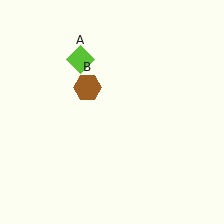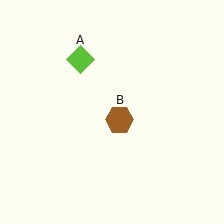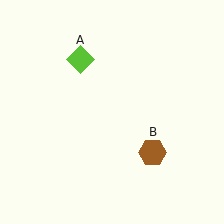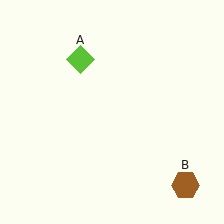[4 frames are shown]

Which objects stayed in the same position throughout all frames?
Lime diamond (object A) remained stationary.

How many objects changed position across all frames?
1 object changed position: brown hexagon (object B).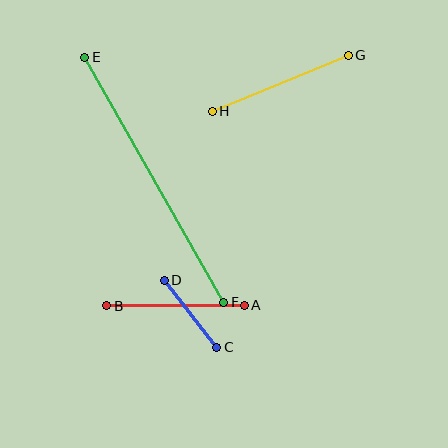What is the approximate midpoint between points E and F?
The midpoint is at approximately (154, 180) pixels.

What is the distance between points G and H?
The distance is approximately 147 pixels.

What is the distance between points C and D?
The distance is approximately 85 pixels.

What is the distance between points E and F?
The distance is approximately 281 pixels.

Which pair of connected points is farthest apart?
Points E and F are farthest apart.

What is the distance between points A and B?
The distance is approximately 137 pixels.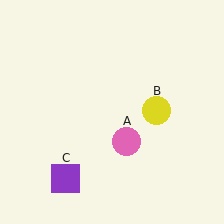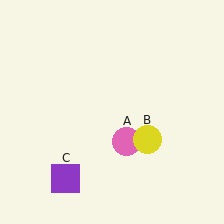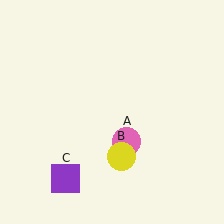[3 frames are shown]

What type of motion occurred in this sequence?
The yellow circle (object B) rotated clockwise around the center of the scene.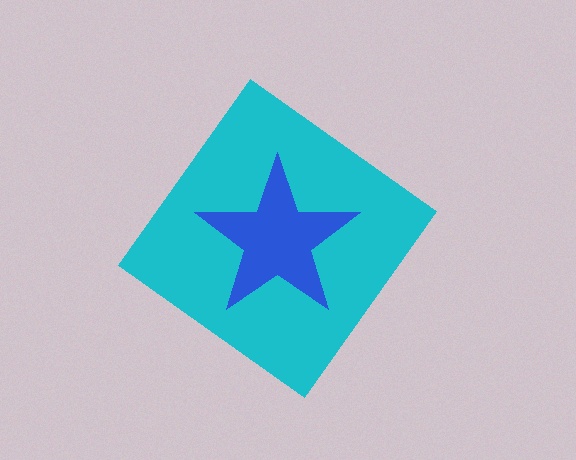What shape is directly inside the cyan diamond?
The blue star.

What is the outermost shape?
The cyan diamond.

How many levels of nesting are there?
2.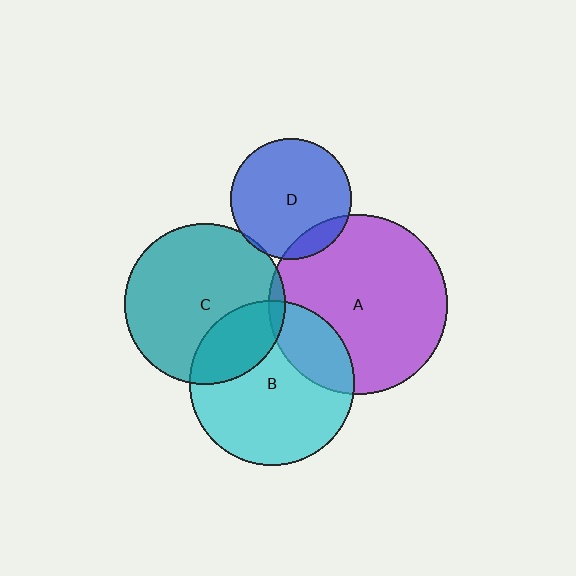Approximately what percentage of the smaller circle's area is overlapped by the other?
Approximately 5%.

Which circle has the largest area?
Circle A (purple).